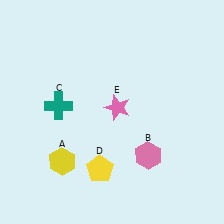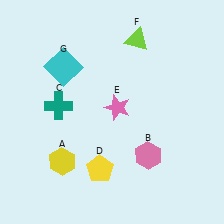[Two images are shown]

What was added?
A lime triangle (F), a cyan square (G) were added in Image 2.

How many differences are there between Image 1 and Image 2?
There are 2 differences between the two images.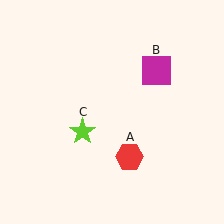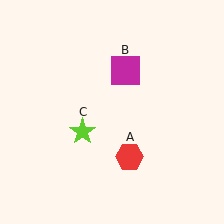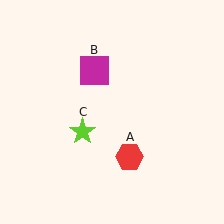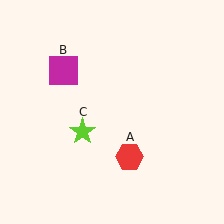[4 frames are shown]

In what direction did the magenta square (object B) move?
The magenta square (object B) moved left.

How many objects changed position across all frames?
1 object changed position: magenta square (object B).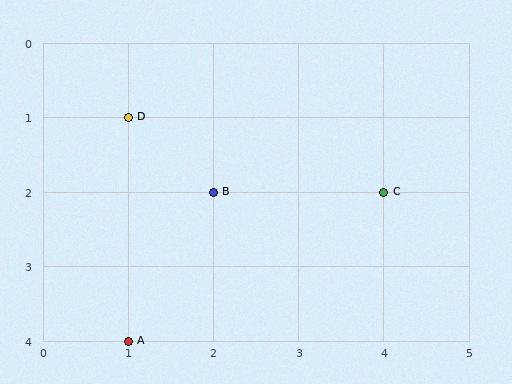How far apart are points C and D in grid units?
Points C and D are 3 columns and 1 row apart (about 3.2 grid units diagonally).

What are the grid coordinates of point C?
Point C is at grid coordinates (4, 2).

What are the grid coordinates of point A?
Point A is at grid coordinates (1, 4).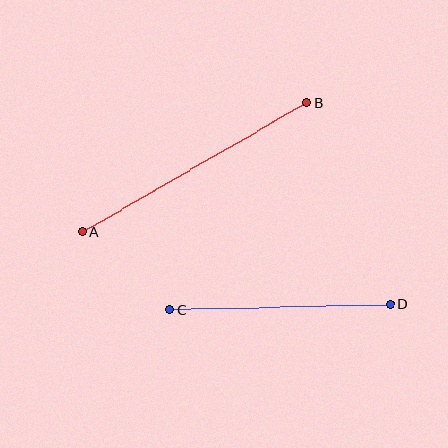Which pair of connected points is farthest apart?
Points A and B are farthest apart.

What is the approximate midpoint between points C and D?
The midpoint is at approximately (280, 307) pixels.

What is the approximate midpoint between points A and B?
The midpoint is at approximately (195, 167) pixels.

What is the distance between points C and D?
The distance is approximately 221 pixels.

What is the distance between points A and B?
The distance is approximately 259 pixels.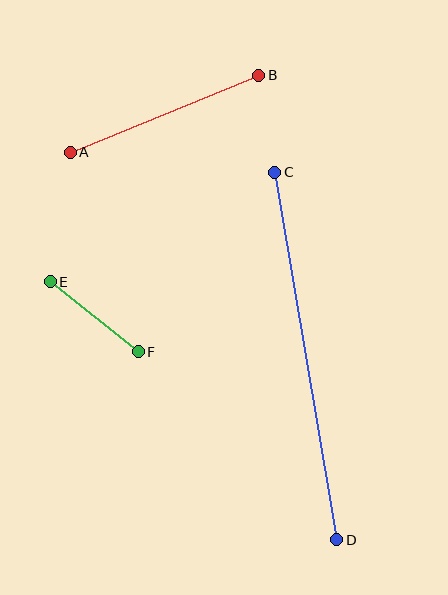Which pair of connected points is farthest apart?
Points C and D are farthest apart.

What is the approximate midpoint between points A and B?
The midpoint is at approximately (164, 114) pixels.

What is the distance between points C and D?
The distance is approximately 372 pixels.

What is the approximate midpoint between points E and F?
The midpoint is at approximately (94, 317) pixels.